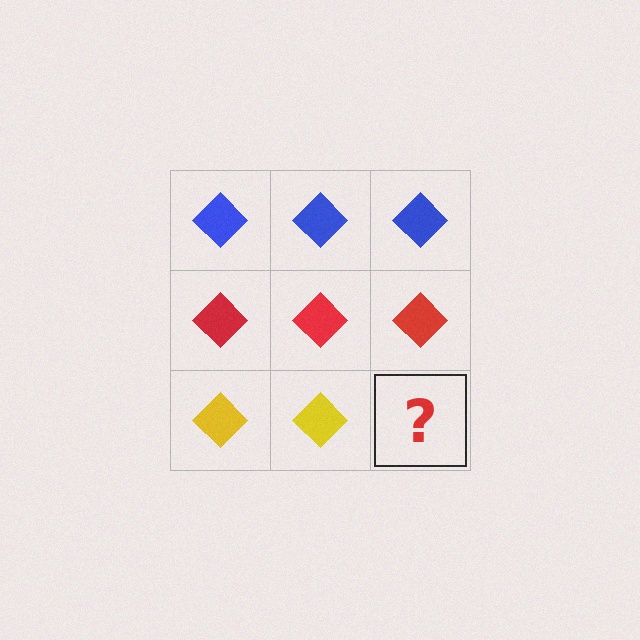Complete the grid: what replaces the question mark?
The question mark should be replaced with a yellow diamond.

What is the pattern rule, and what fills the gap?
The rule is that each row has a consistent color. The gap should be filled with a yellow diamond.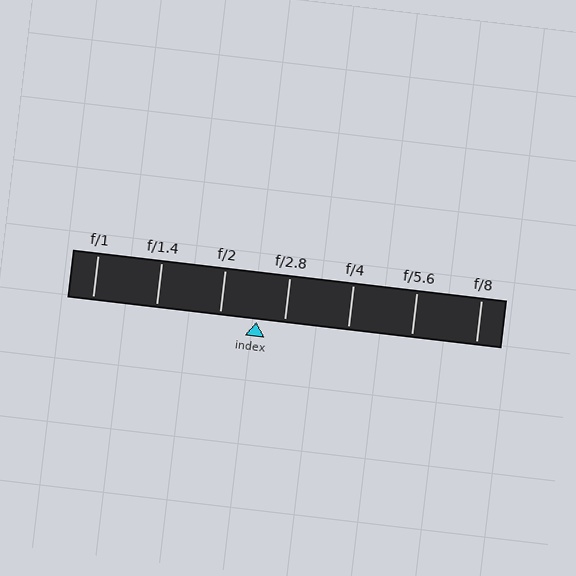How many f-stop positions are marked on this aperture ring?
There are 7 f-stop positions marked.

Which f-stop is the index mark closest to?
The index mark is closest to f/2.8.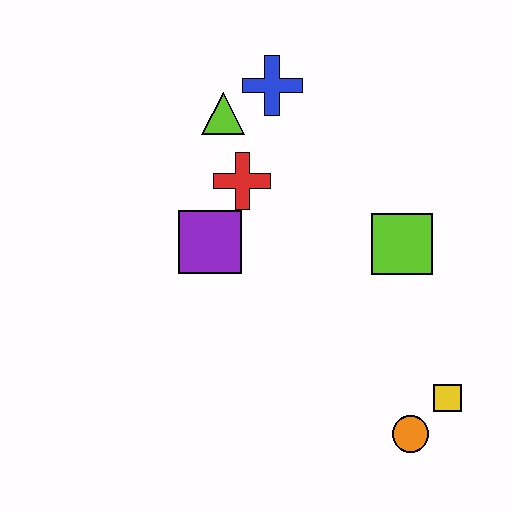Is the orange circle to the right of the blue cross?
Yes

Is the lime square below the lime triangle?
Yes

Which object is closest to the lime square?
The yellow square is closest to the lime square.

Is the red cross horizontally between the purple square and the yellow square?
Yes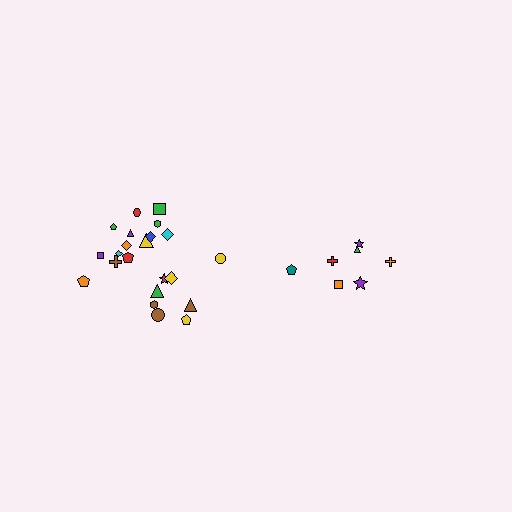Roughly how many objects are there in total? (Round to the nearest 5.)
Roughly 30 objects in total.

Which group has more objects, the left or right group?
The left group.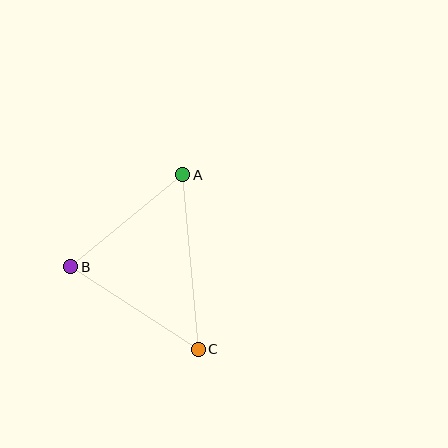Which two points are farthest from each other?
Points A and C are farthest from each other.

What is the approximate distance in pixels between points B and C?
The distance between B and C is approximately 152 pixels.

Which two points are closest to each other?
Points A and B are closest to each other.